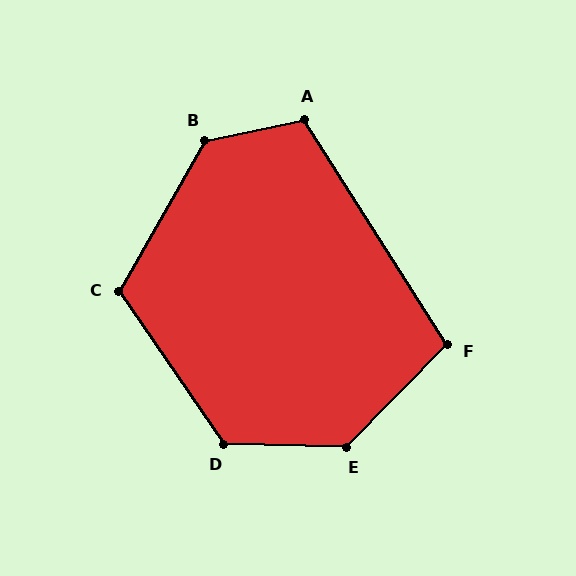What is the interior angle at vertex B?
Approximately 132 degrees (obtuse).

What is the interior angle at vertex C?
Approximately 116 degrees (obtuse).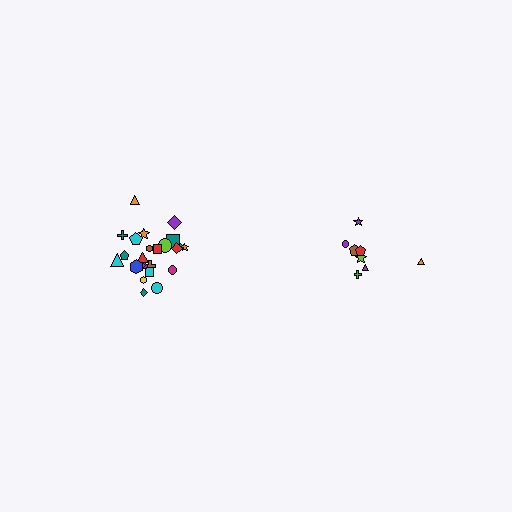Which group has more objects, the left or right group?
The left group.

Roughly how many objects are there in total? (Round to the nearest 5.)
Roughly 35 objects in total.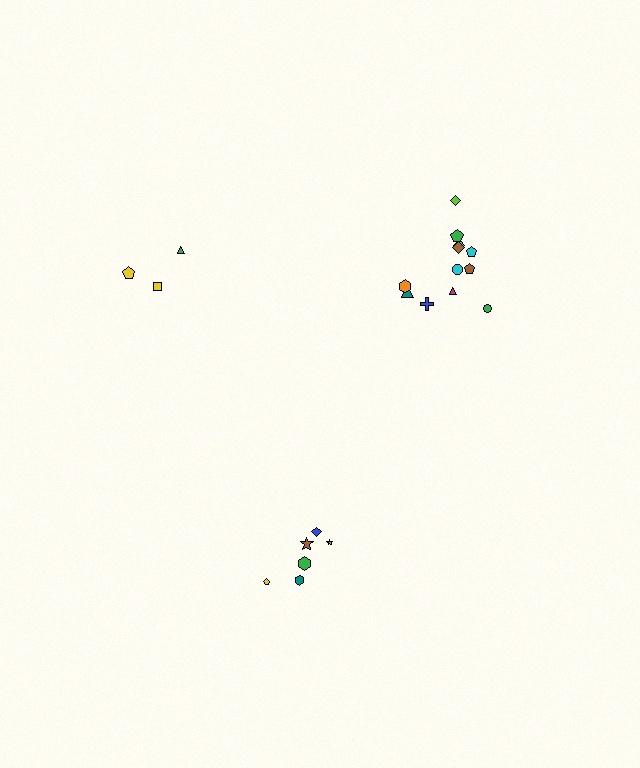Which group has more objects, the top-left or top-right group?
The top-right group.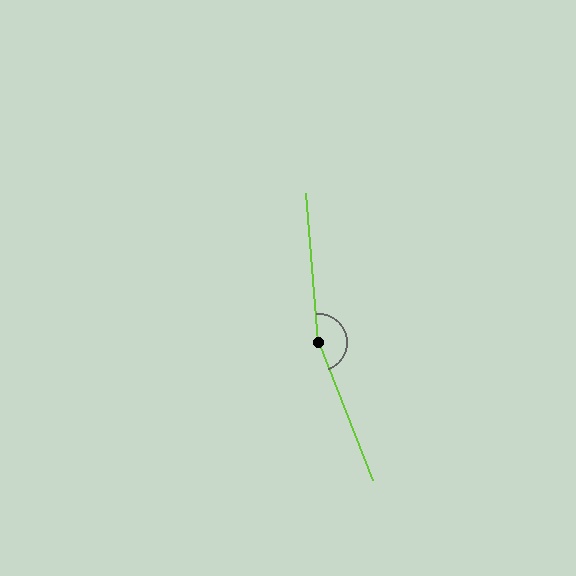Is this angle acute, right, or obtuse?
It is obtuse.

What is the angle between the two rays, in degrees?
Approximately 163 degrees.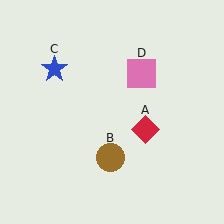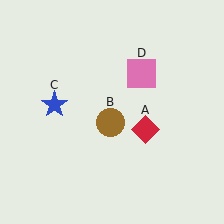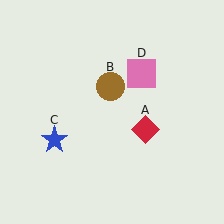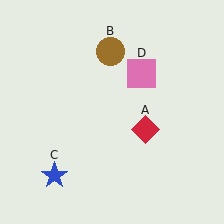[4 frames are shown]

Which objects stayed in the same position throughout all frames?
Red diamond (object A) and pink square (object D) remained stationary.